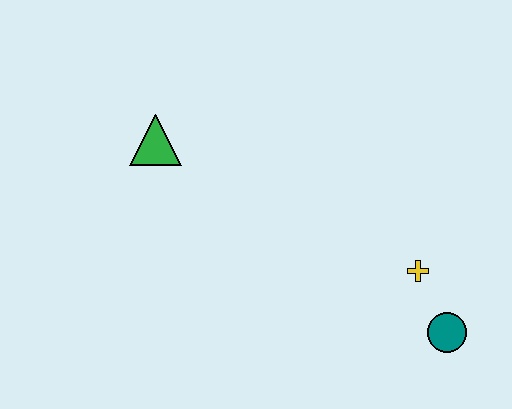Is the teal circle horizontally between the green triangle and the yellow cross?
No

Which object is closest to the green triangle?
The yellow cross is closest to the green triangle.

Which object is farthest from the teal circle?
The green triangle is farthest from the teal circle.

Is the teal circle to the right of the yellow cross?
Yes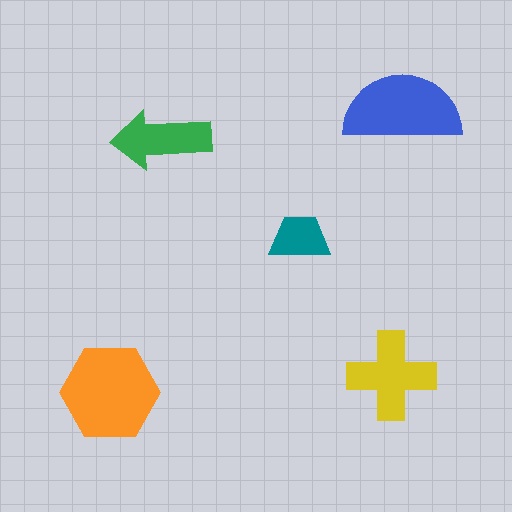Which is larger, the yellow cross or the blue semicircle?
The blue semicircle.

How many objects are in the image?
There are 5 objects in the image.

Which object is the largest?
The orange hexagon.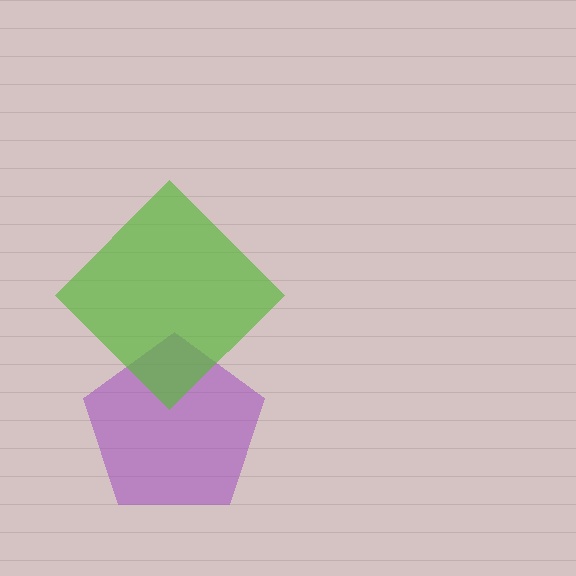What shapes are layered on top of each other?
The layered shapes are: a purple pentagon, a lime diamond.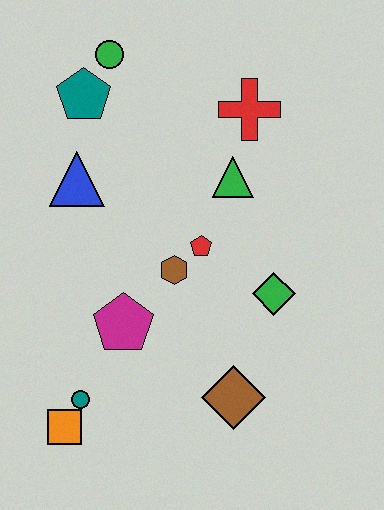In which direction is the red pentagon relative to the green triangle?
The red pentagon is below the green triangle.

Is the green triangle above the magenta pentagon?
Yes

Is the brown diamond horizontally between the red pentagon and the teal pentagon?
No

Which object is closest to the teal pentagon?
The green circle is closest to the teal pentagon.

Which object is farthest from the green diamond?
The green circle is farthest from the green diamond.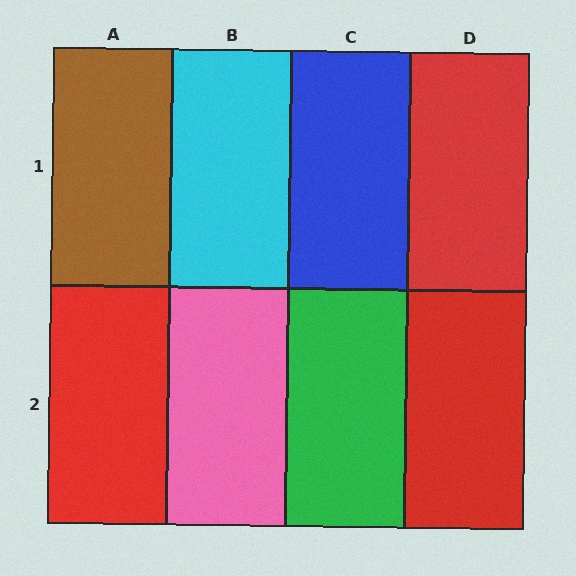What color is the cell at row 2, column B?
Pink.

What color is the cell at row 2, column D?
Red.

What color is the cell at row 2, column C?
Green.